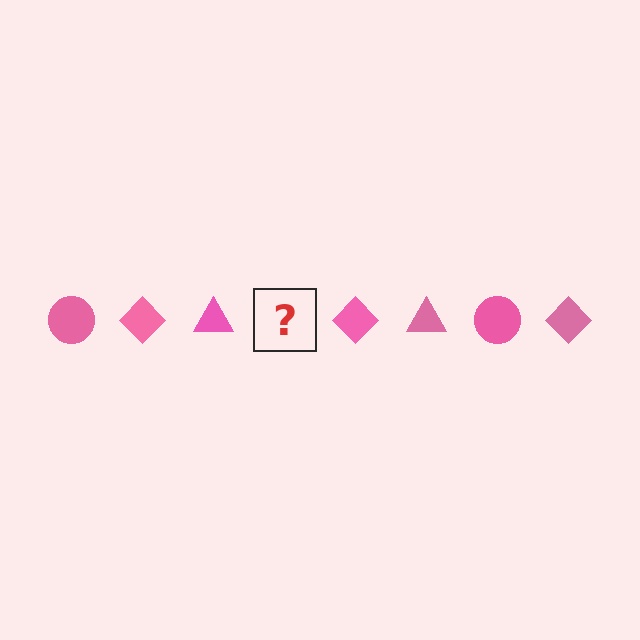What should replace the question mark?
The question mark should be replaced with a pink circle.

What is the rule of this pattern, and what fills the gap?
The rule is that the pattern cycles through circle, diamond, triangle shapes in pink. The gap should be filled with a pink circle.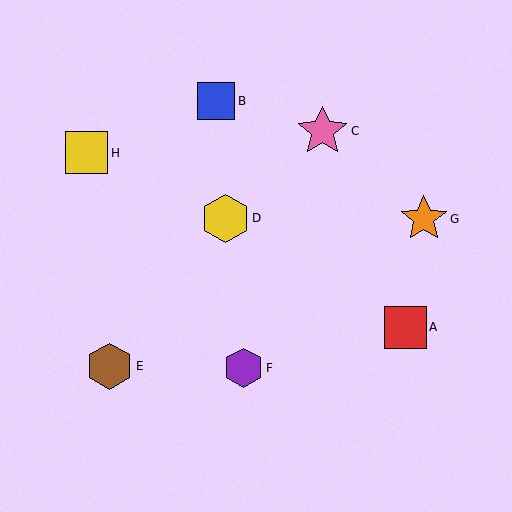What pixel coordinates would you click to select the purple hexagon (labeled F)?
Click at (244, 368) to select the purple hexagon F.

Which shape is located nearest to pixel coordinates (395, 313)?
The red square (labeled A) at (406, 327) is nearest to that location.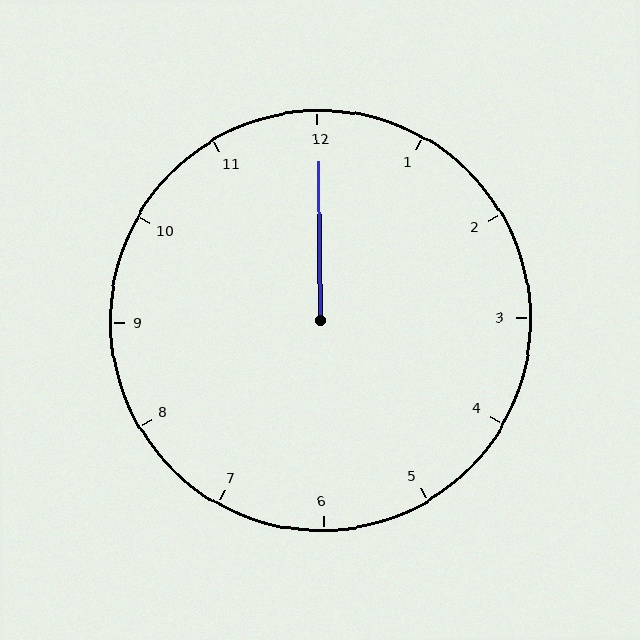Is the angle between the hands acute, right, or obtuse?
It is acute.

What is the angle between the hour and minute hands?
Approximately 0 degrees.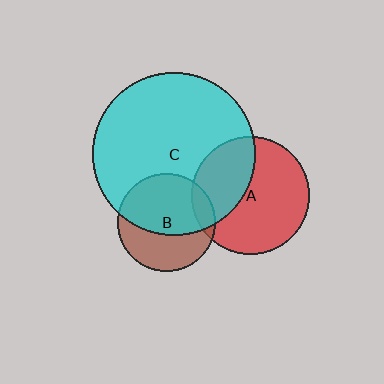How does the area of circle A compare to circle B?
Approximately 1.4 times.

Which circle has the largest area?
Circle C (cyan).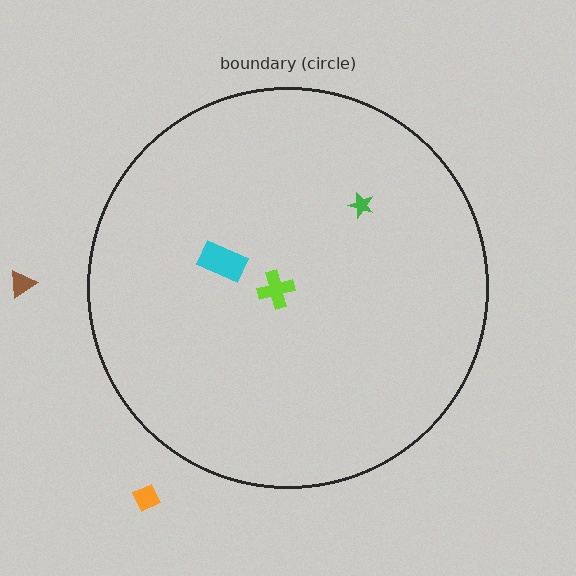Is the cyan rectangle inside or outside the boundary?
Inside.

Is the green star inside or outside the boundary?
Inside.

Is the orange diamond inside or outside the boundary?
Outside.